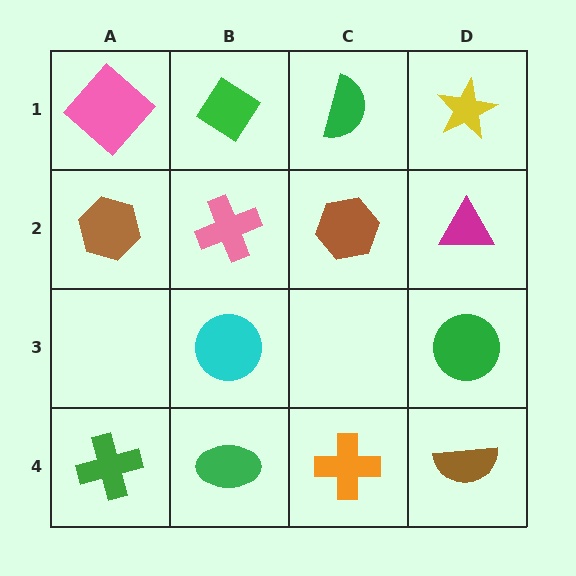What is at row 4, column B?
A green ellipse.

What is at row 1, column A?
A pink diamond.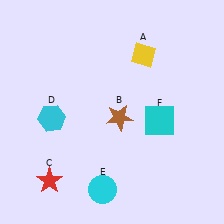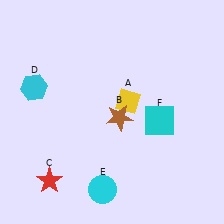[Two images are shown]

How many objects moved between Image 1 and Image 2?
2 objects moved between the two images.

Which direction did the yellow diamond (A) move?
The yellow diamond (A) moved down.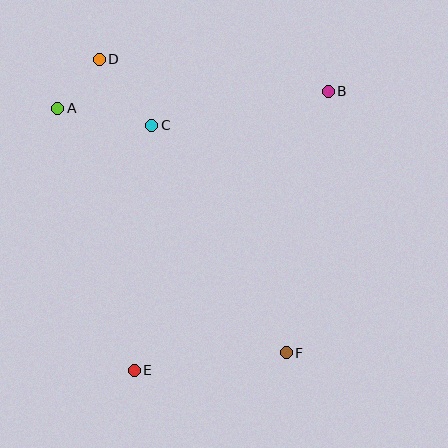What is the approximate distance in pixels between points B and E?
The distance between B and E is approximately 340 pixels.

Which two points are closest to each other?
Points A and D are closest to each other.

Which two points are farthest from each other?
Points D and F are farthest from each other.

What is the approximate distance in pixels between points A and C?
The distance between A and C is approximately 96 pixels.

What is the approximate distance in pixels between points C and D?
The distance between C and D is approximately 84 pixels.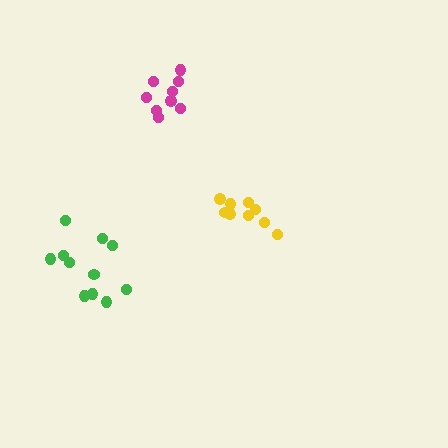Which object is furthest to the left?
The green cluster is leftmost.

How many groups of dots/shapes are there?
There are 3 groups.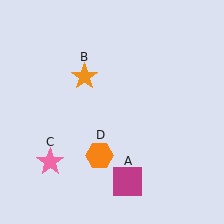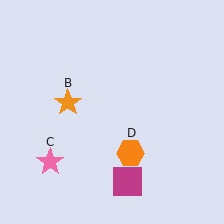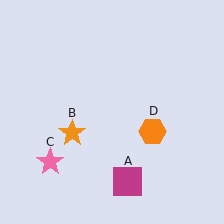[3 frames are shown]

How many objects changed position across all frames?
2 objects changed position: orange star (object B), orange hexagon (object D).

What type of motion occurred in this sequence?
The orange star (object B), orange hexagon (object D) rotated counterclockwise around the center of the scene.